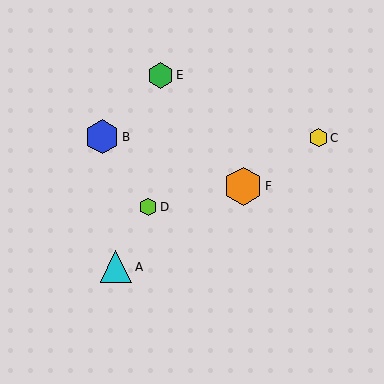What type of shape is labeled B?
Shape B is a blue hexagon.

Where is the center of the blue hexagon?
The center of the blue hexagon is at (102, 137).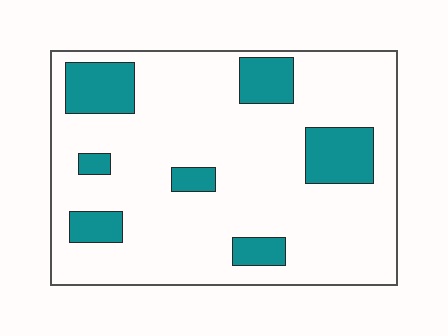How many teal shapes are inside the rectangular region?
7.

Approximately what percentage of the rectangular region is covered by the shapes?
Approximately 20%.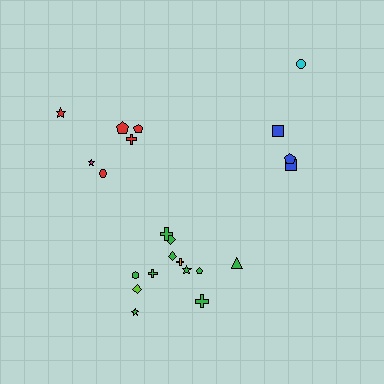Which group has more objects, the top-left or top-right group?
The top-left group.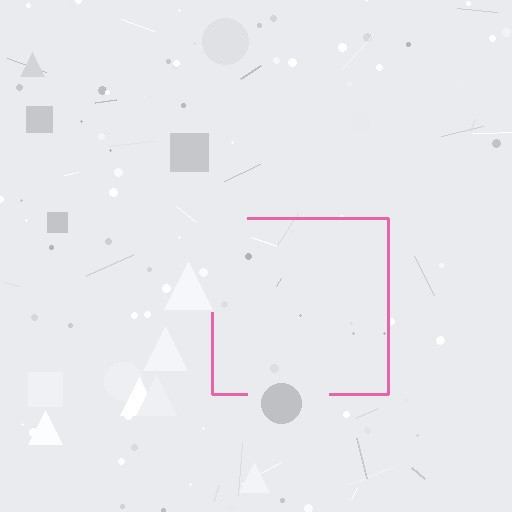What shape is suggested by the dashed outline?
The dashed outline suggests a square.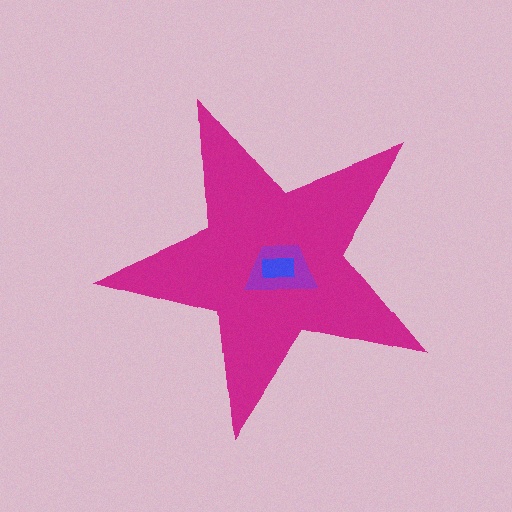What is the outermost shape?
The magenta star.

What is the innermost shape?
The blue rectangle.